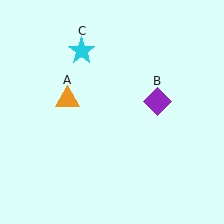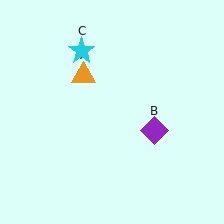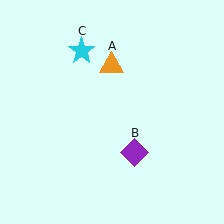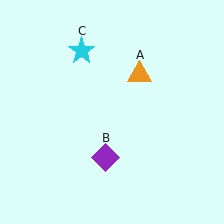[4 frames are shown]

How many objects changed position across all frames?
2 objects changed position: orange triangle (object A), purple diamond (object B).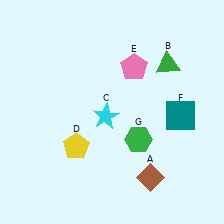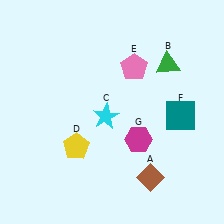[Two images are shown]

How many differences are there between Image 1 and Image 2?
There is 1 difference between the two images.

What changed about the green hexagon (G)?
In Image 1, G is green. In Image 2, it changed to magenta.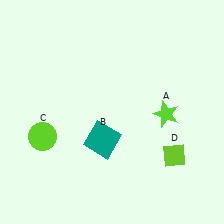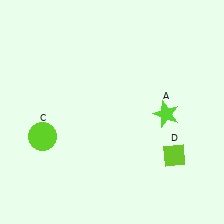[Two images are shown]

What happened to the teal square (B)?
The teal square (B) was removed in Image 2. It was in the bottom-left area of Image 1.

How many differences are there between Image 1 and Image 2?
There is 1 difference between the two images.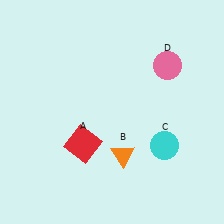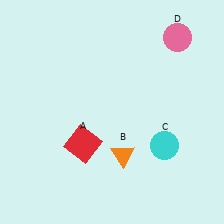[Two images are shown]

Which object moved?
The pink circle (D) moved up.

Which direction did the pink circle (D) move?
The pink circle (D) moved up.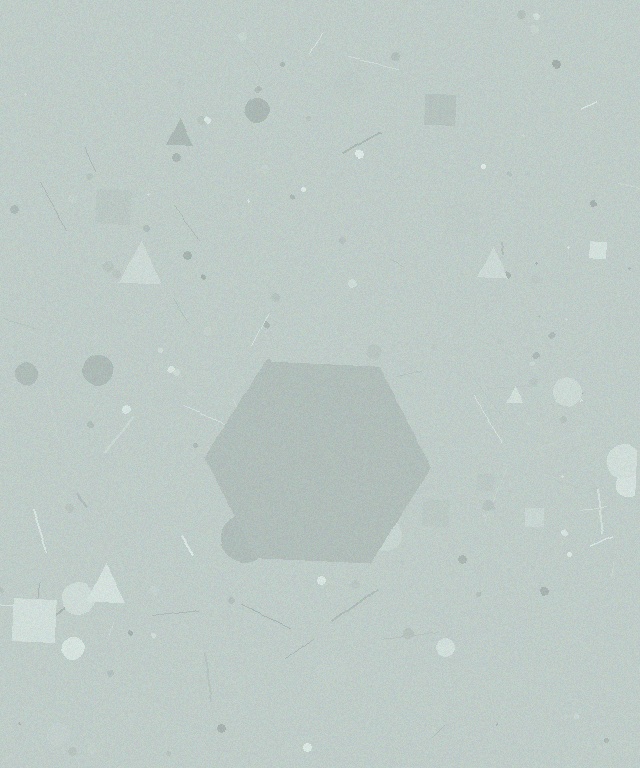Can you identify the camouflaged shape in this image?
The camouflaged shape is a hexagon.